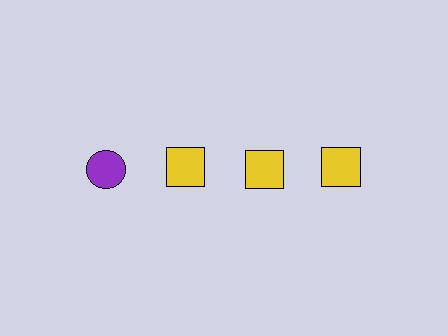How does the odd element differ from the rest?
It differs in both color (purple instead of yellow) and shape (circle instead of square).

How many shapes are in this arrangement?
There are 4 shapes arranged in a grid pattern.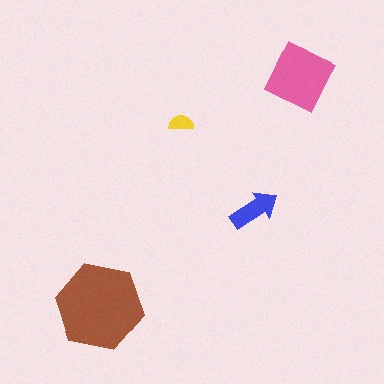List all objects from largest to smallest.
The brown hexagon, the pink square, the blue arrow, the yellow semicircle.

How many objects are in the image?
There are 4 objects in the image.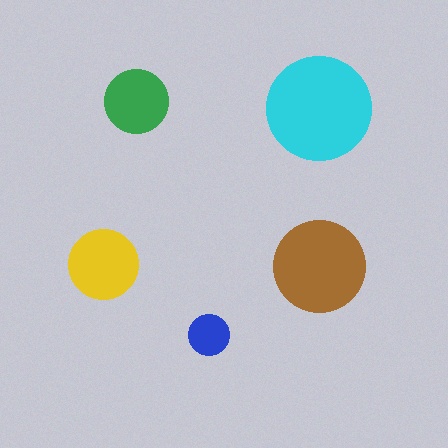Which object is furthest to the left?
The yellow circle is leftmost.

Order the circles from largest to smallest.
the cyan one, the brown one, the yellow one, the green one, the blue one.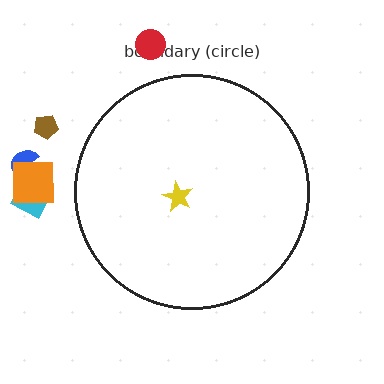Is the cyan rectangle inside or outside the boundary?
Outside.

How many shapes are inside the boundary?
1 inside, 6 outside.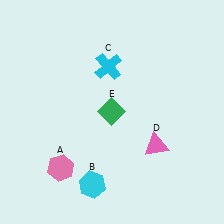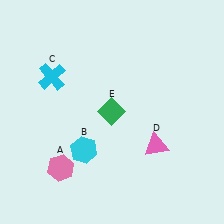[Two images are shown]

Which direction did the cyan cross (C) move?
The cyan cross (C) moved left.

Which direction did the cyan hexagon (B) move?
The cyan hexagon (B) moved up.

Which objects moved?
The objects that moved are: the cyan hexagon (B), the cyan cross (C).